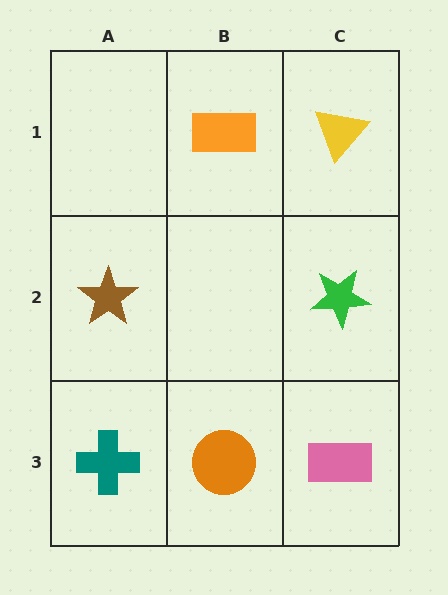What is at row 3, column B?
An orange circle.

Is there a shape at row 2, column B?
No, that cell is empty.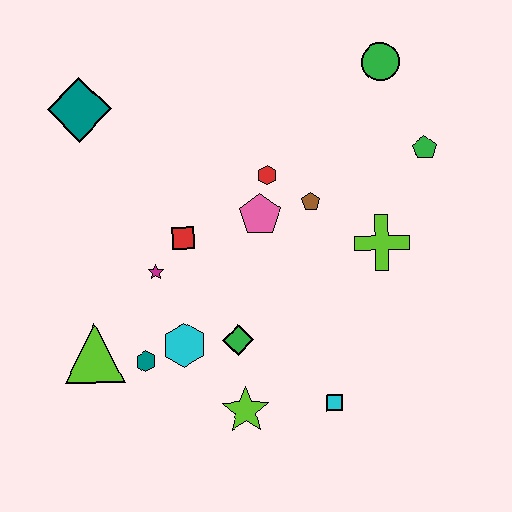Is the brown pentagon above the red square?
Yes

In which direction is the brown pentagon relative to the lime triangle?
The brown pentagon is to the right of the lime triangle.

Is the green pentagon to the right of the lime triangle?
Yes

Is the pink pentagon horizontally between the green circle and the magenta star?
Yes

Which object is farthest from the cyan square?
The teal diamond is farthest from the cyan square.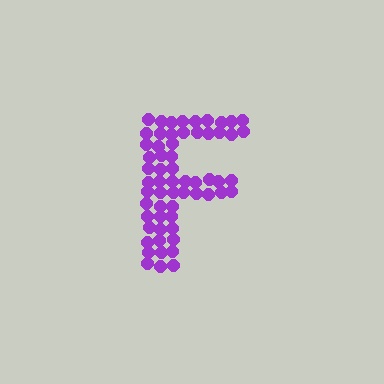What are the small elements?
The small elements are circles.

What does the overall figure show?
The overall figure shows the letter F.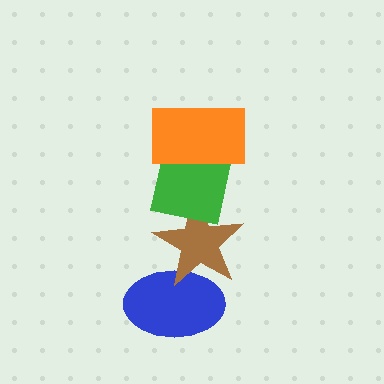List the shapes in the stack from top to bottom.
From top to bottom: the orange rectangle, the green square, the brown star, the blue ellipse.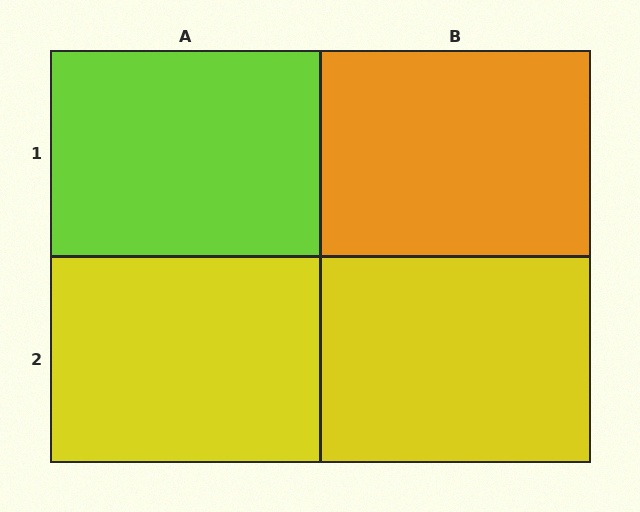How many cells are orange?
1 cell is orange.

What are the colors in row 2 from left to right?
Yellow, yellow.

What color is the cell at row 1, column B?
Orange.